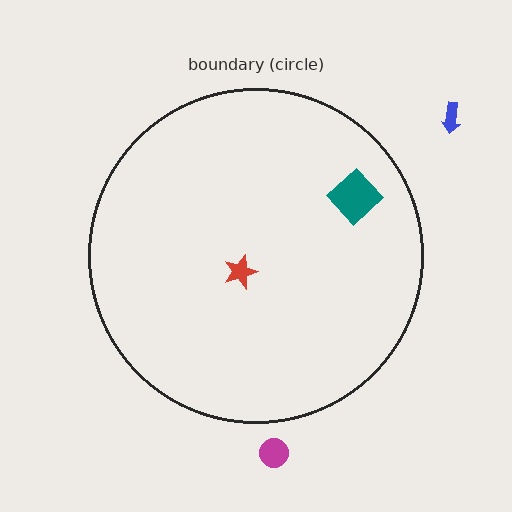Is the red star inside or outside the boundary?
Inside.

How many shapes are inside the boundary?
2 inside, 2 outside.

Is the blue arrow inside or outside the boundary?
Outside.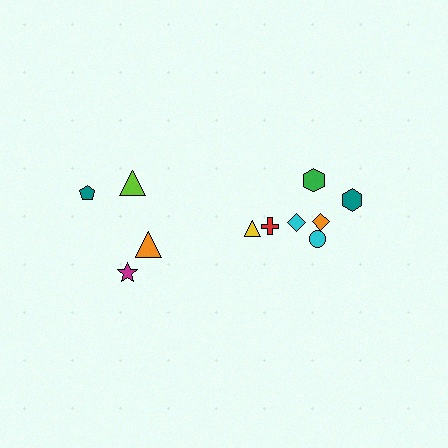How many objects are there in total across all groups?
There are 11 objects.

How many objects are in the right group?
There are 7 objects.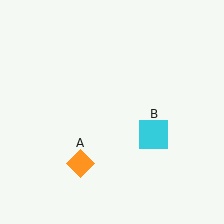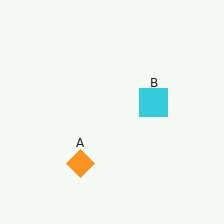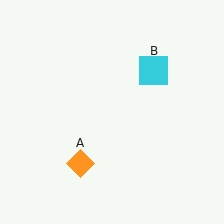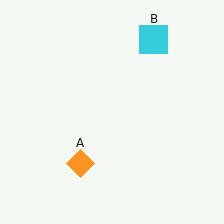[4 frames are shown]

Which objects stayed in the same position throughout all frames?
Orange diamond (object A) remained stationary.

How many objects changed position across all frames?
1 object changed position: cyan square (object B).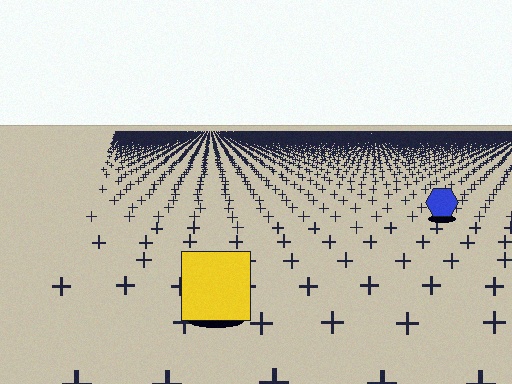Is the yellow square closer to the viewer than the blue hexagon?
Yes. The yellow square is closer — you can tell from the texture gradient: the ground texture is coarser near it.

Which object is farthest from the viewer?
The blue hexagon is farthest from the viewer. It appears smaller and the ground texture around it is denser.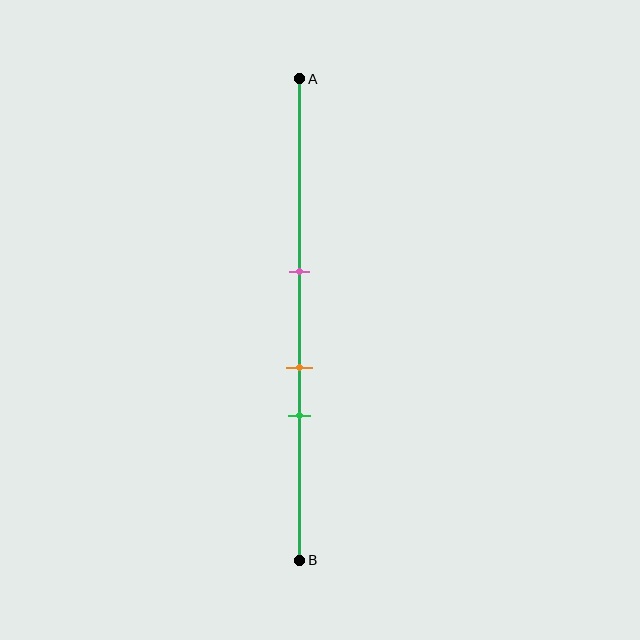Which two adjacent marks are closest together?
The orange and green marks are the closest adjacent pair.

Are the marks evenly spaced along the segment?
Yes, the marks are approximately evenly spaced.